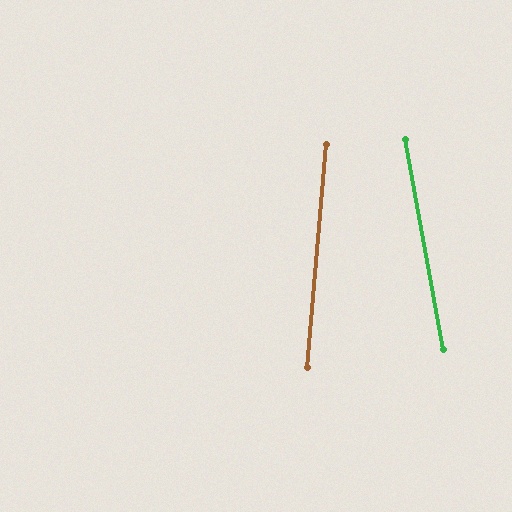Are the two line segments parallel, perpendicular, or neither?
Neither parallel nor perpendicular — they differ by about 15°.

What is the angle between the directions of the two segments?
Approximately 15 degrees.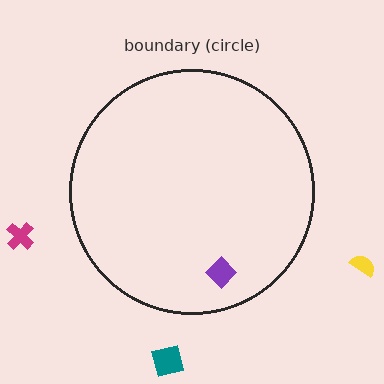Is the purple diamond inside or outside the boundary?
Inside.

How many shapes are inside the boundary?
1 inside, 3 outside.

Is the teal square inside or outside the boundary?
Outside.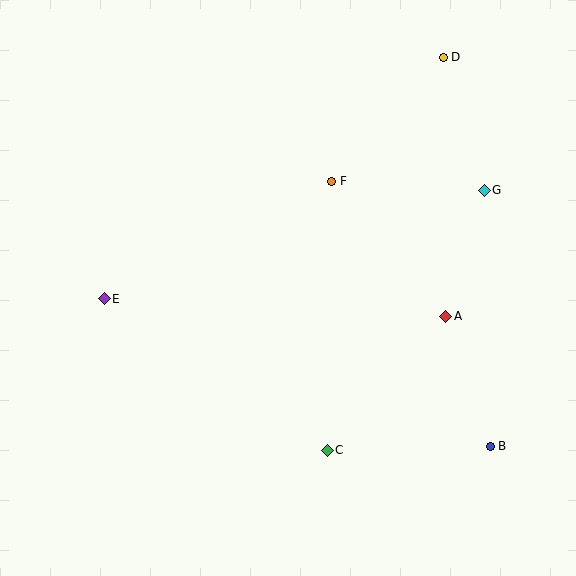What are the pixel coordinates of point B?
Point B is at (490, 446).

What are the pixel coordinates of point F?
Point F is at (332, 181).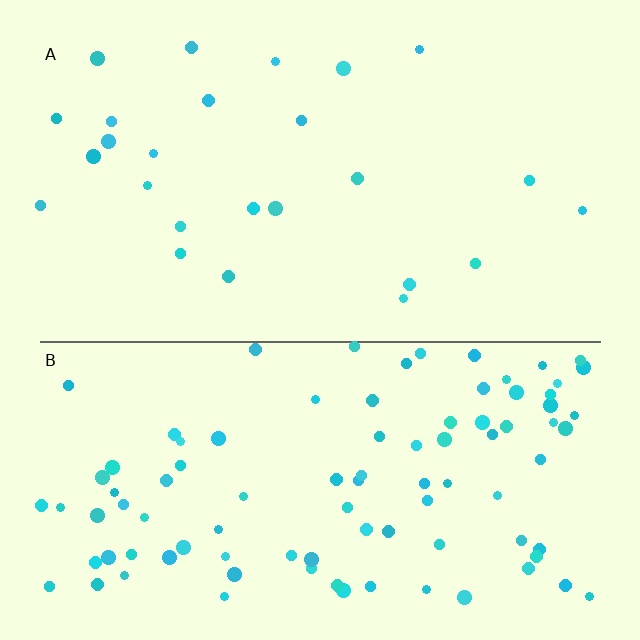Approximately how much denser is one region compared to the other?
Approximately 3.7× — region B over region A.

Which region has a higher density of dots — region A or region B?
B (the bottom).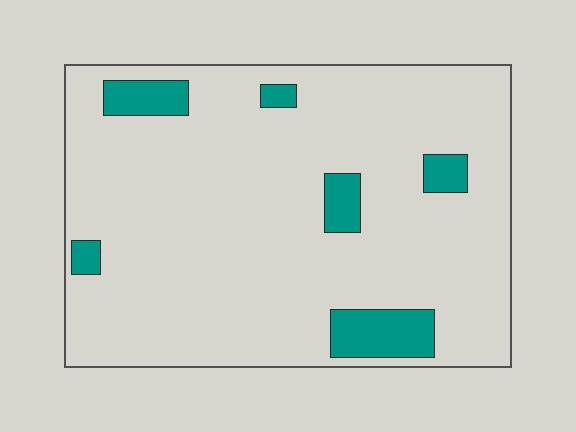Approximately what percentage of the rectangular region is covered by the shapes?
Approximately 10%.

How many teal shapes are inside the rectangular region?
6.